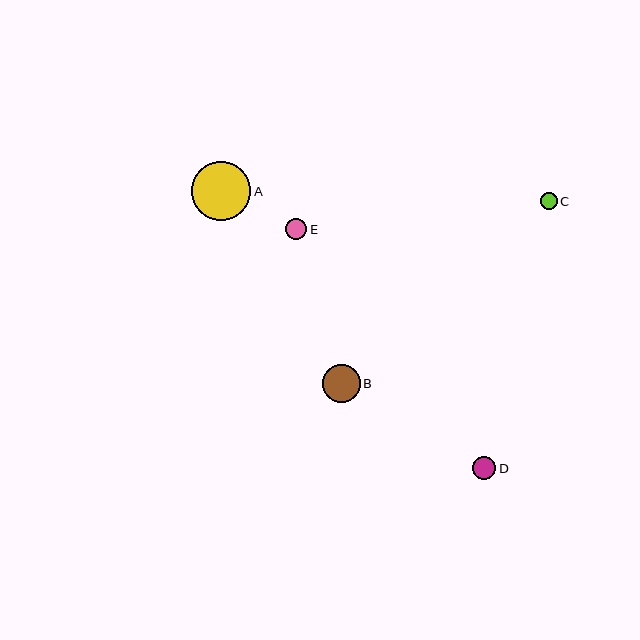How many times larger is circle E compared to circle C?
Circle E is approximately 1.3 times the size of circle C.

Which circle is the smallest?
Circle C is the smallest with a size of approximately 16 pixels.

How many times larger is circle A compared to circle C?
Circle A is approximately 3.6 times the size of circle C.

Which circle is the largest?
Circle A is the largest with a size of approximately 59 pixels.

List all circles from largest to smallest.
From largest to smallest: A, B, D, E, C.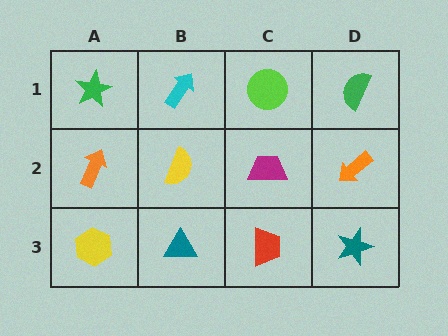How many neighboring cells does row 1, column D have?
2.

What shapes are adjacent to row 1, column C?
A magenta trapezoid (row 2, column C), a cyan arrow (row 1, column B), a green semicircle (row 1, column D).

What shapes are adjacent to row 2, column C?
A lime circle (row 1, column C), a red trapezoid (row 3, column C), a yellow semicircle (row 2, column B), an orange arrow (row 2, column D).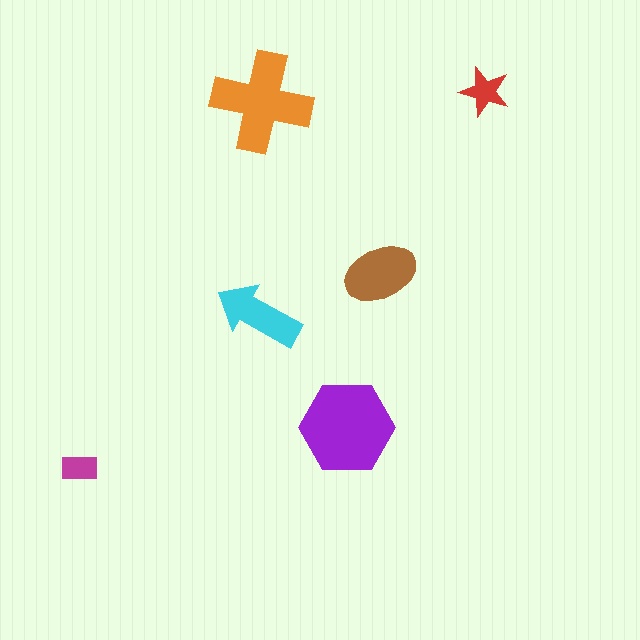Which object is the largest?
The purple hexagon.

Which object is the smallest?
The magenta rectangle.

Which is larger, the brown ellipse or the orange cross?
The orange cross.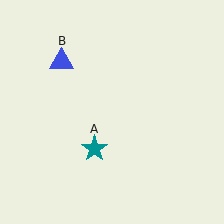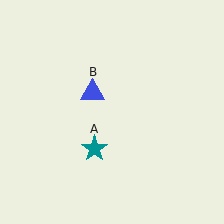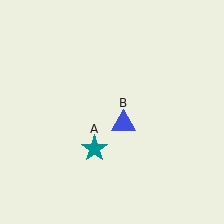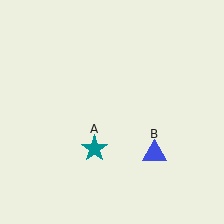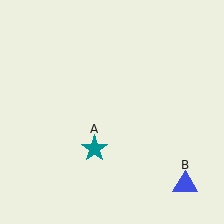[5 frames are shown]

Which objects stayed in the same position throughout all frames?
Teal star (object A) remained stationary.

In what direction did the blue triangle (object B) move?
The blue triangle (object B) moved down and to the right.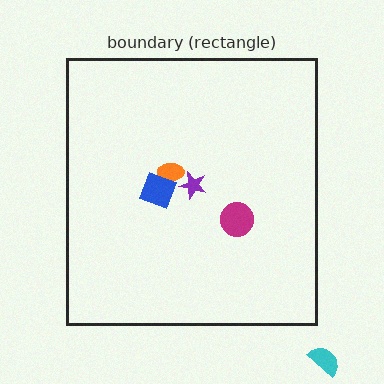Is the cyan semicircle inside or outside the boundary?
Outside.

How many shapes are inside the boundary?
4 inside, 1 outside.